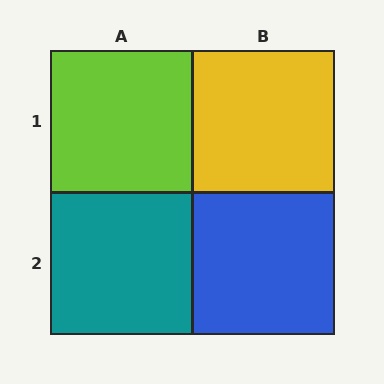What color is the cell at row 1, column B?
Yellow.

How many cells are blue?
1 cell is blue.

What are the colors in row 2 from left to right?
Teal, blue.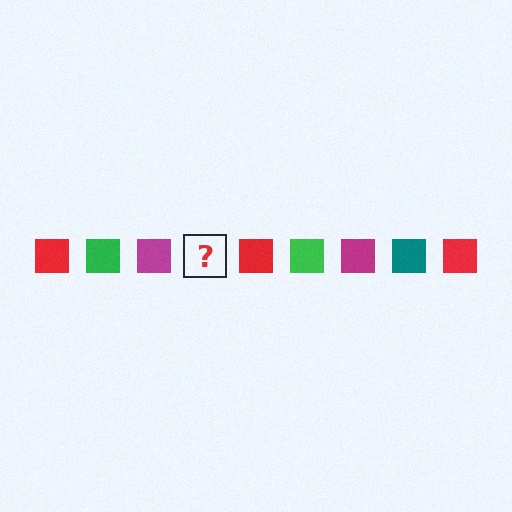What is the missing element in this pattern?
The missing element is a teal square.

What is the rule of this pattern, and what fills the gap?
The rule is that the pattern cycles through red, green, magenta, teal squares. The gap should be filled with a teal square.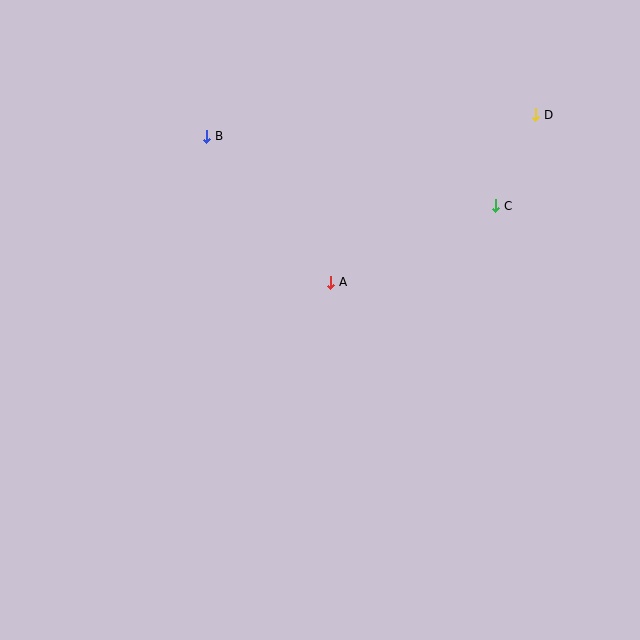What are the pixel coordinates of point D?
Point D is at (536, 115).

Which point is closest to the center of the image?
Point A at (331, 282) is closest to the center.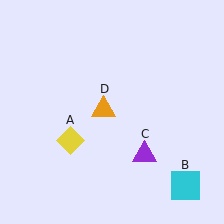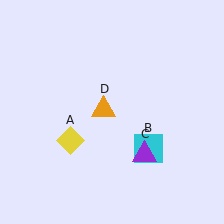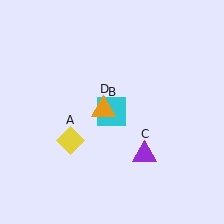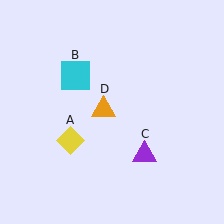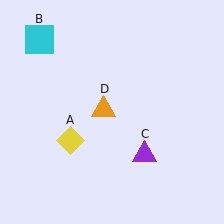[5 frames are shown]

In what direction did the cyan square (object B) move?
The cyan square (object B) moved up and to the left.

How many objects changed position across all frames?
1 object changed position: cyan square (object B).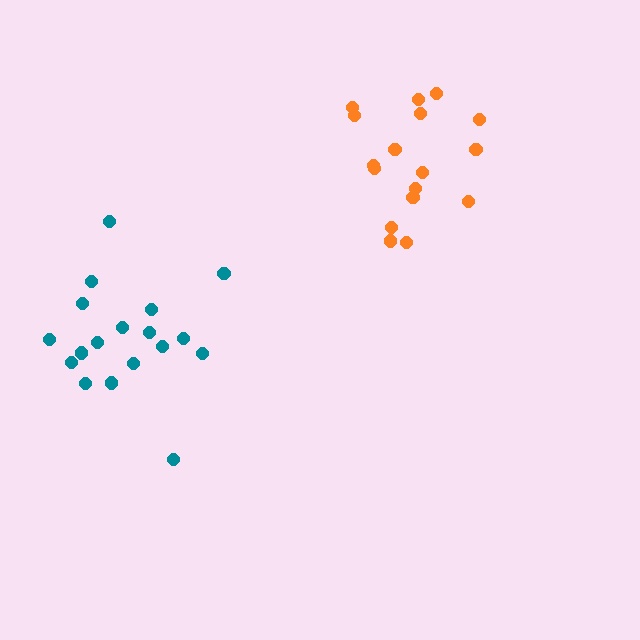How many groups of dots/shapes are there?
There are 2 groups.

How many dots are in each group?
Group 1: 17 dots, Group 2: 18 dots (35 total).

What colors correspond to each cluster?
The clusters are colored: orange, teal.